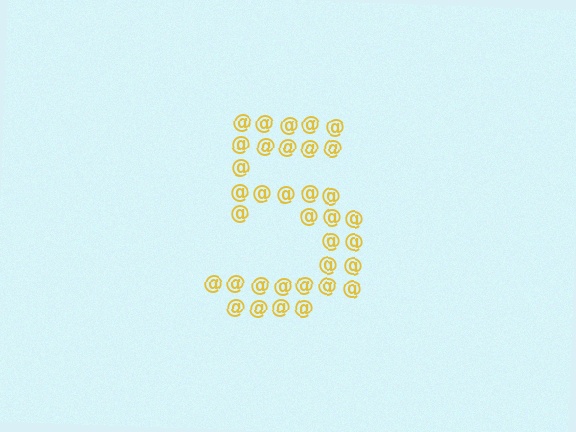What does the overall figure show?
The overall figure shows the digit 5.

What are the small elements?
The small elements are at signs.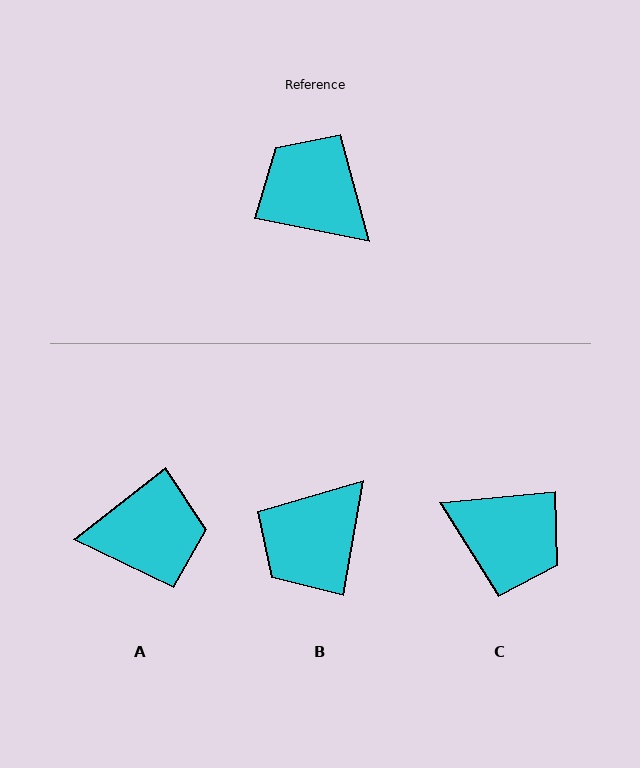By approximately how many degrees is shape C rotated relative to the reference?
Approximately 163 degrees clockwise.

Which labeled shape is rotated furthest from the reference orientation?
C, about 163 degrees away.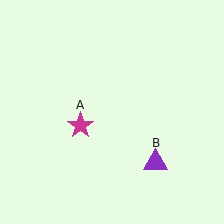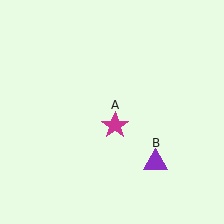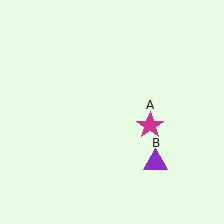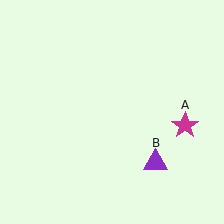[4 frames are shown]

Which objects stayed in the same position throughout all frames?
Purple triangle (object B) remained stationary.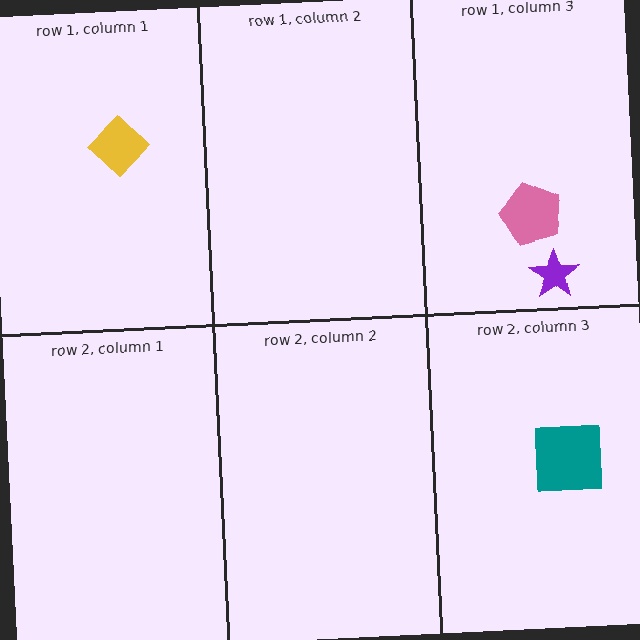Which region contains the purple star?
The row 1, column 3 region.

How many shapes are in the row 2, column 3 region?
1.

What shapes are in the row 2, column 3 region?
The teal square.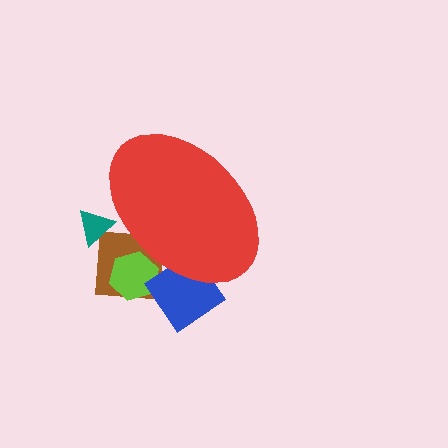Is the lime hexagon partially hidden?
Yes, the lime hexagon is partially hidden behind the red ellipse.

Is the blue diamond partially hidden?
Yes, the blue diamond is partially hidden behind the red ellipse.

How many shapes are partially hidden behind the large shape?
4 shapes are partially hidden.